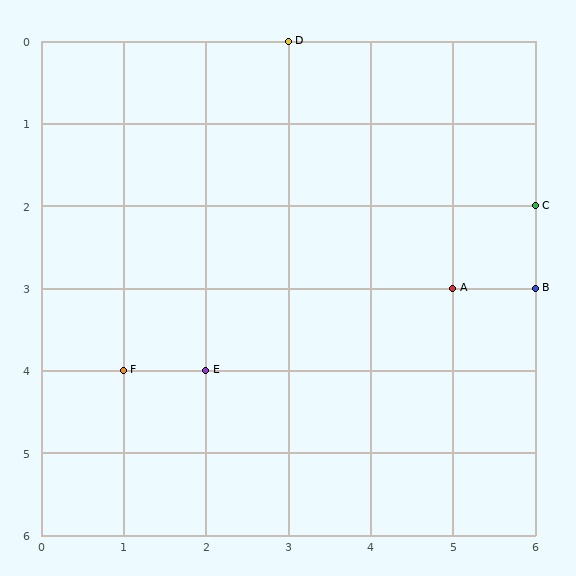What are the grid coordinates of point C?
Point C is at grid coordinates (6, 2).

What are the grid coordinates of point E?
Point E is at grid coordinates (2, 4).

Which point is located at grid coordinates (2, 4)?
Point E is at (2, 4).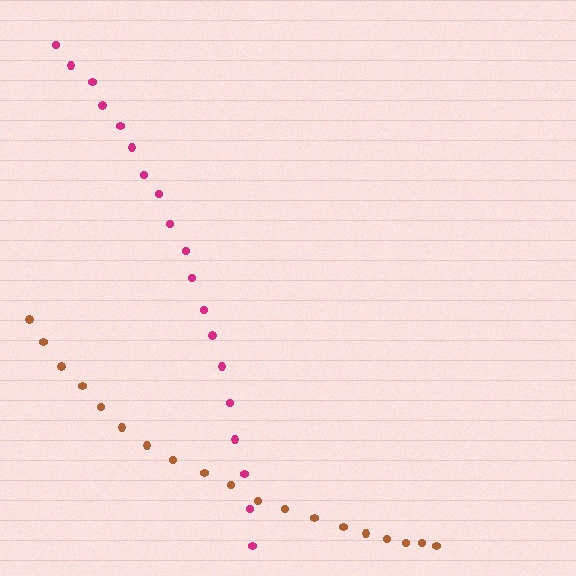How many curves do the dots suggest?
There are 2 distinct paths.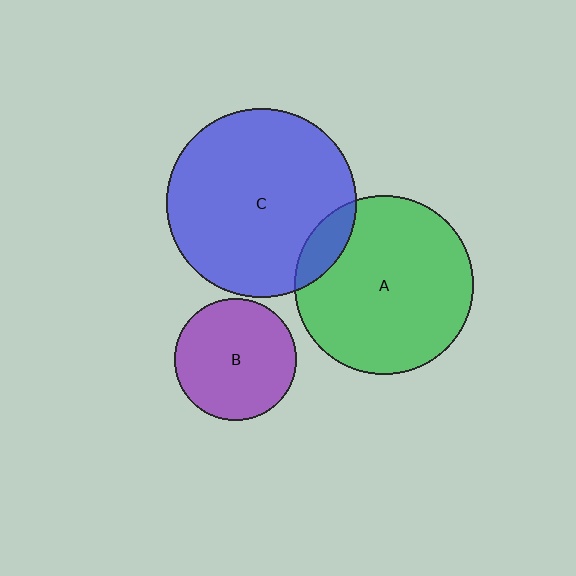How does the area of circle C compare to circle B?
Approximately 2.4 times.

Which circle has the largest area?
Circle C (blue).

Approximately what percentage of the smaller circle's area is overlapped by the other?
Approximately 10%.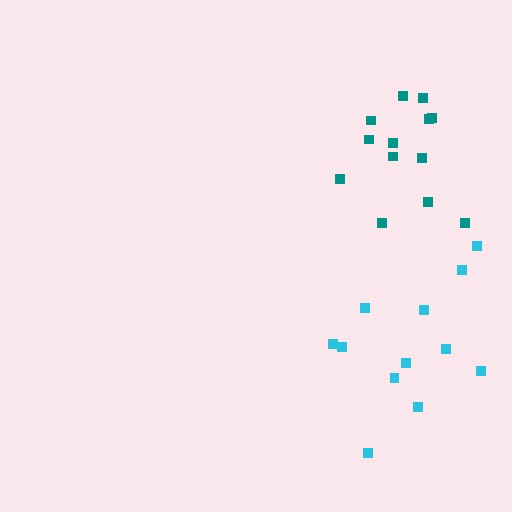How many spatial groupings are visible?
There are 2 spatial groupings.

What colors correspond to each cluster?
The clusters are colored: teal, cyan.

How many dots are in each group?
Group 1: 13 dots, Group 2: 12 dots (25 total).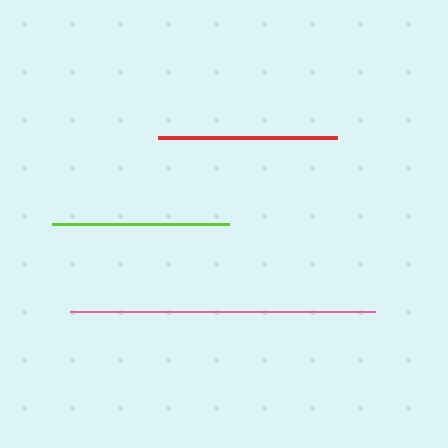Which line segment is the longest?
The pink line is the longest at approximately 305 pixels.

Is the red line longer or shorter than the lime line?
The red line is longer than the lime line.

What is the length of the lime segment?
The lime segment is approximately 177 pixels long.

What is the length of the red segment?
The red segment is approximately 178 pixels long.